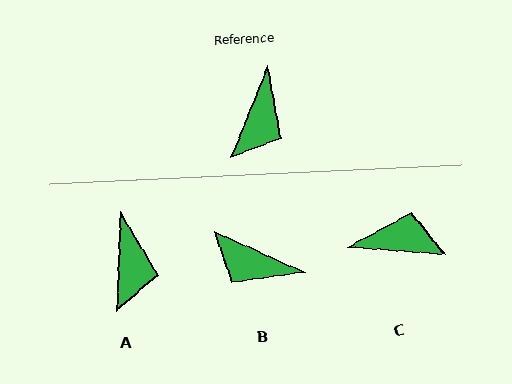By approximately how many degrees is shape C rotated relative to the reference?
Approximately 108 degrees counter-clockwise.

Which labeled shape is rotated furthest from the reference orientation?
C, about 108 degrees away.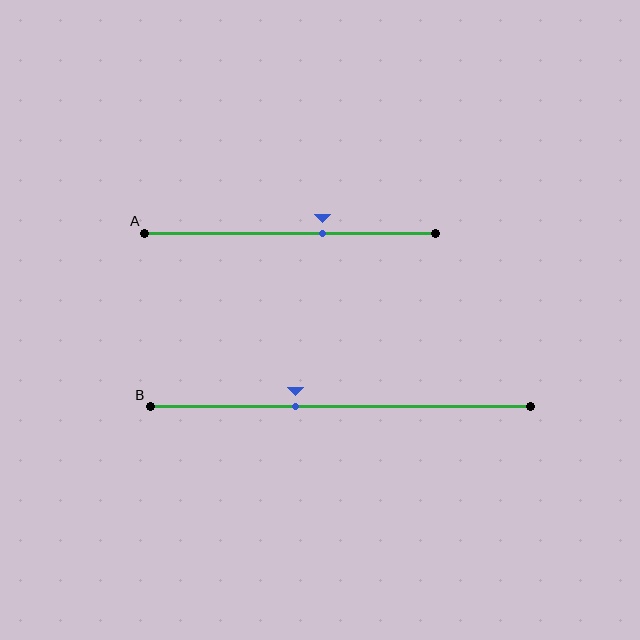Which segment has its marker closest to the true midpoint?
Segment A has its marker closest to the true midpoint.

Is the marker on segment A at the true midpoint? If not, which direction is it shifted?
No, the marker on segment A is shifted to the right by about 11% of the segment length.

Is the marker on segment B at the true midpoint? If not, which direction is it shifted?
No, the marker on segment B is shifted to the left by about 12% of the segment length.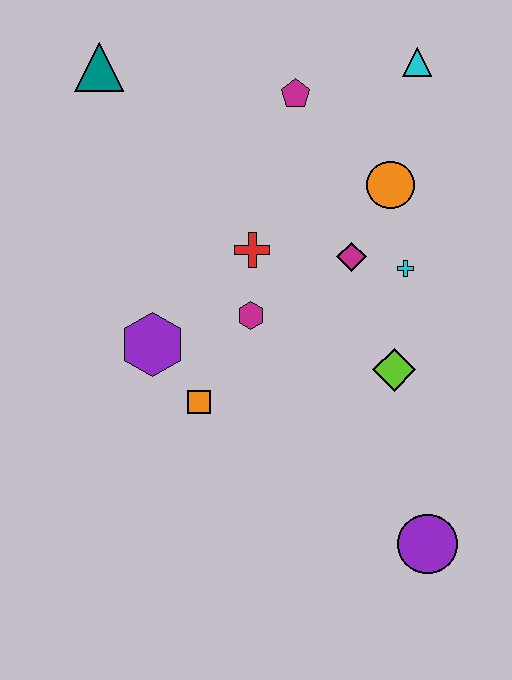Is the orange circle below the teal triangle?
Yes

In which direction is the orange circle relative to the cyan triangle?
The orange circle is below the cyan triangle.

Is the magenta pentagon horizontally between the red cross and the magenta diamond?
Yes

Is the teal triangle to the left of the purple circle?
Yes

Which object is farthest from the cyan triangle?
The purple circle is farthest from the cyan triangle.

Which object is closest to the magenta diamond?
The cyan cross is closest to the magenta diamond.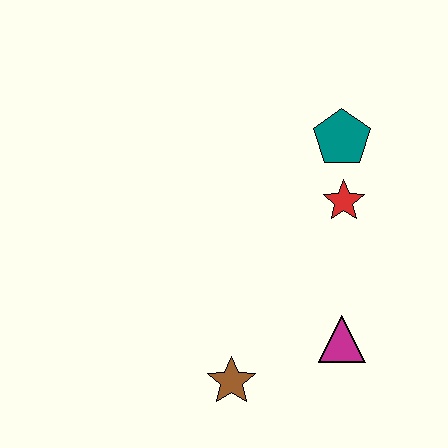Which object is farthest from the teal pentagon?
The brown star is farthest from the teal pentagon.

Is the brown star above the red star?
No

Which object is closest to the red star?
The teal pentagon is closest to the red star.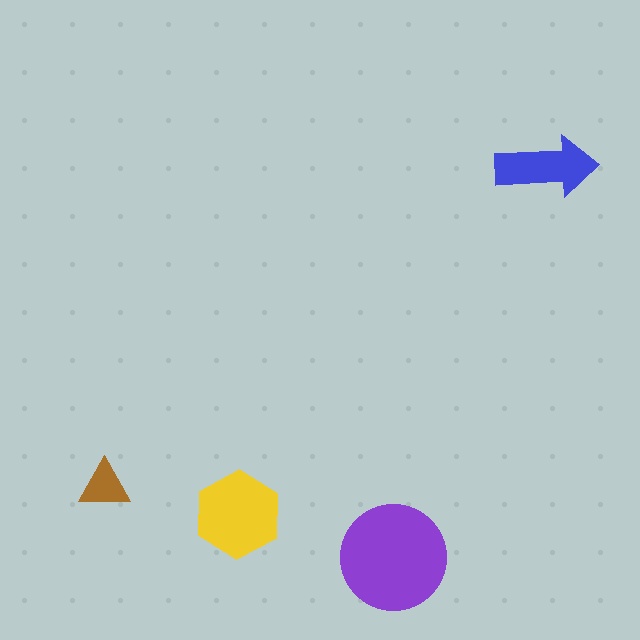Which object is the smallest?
The brown triangle.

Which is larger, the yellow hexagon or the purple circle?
The purple circle.